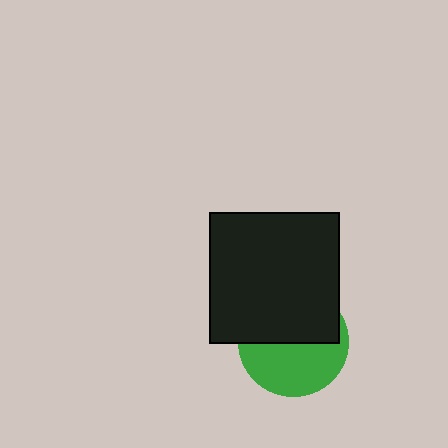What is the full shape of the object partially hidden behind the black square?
The partially hidden object is a green circle.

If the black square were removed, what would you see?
You would see the complete green circle.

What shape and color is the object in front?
The object in front is a black square.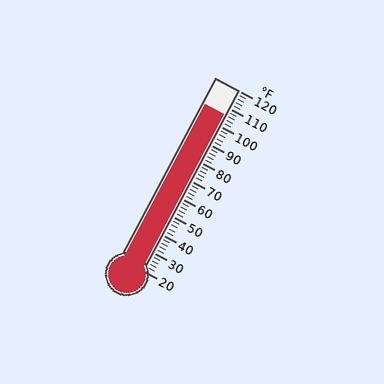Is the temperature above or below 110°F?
The temperature is below 110°F.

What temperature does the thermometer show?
The thermometer shows approximately 106°F.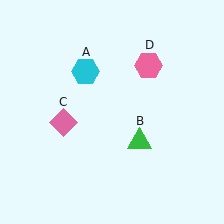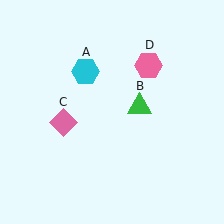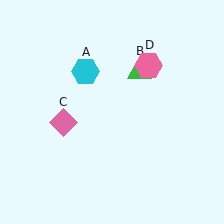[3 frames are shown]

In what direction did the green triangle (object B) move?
The green triangle (object B) moved up.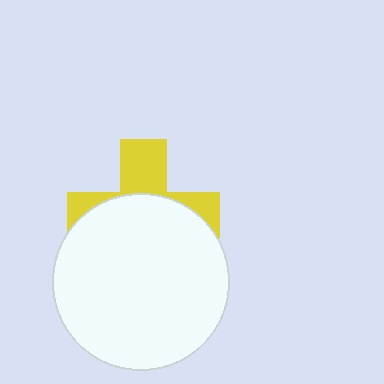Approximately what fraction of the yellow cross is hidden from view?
Roughly 62% of the yellow cross is hidden behind the white circle.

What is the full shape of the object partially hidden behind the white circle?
The partially hidden object is a yellow cross.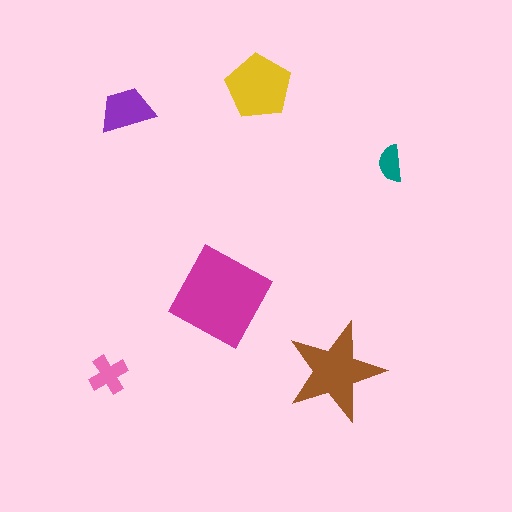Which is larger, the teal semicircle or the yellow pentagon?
The yellow pentagon.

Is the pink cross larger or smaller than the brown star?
Smaller.